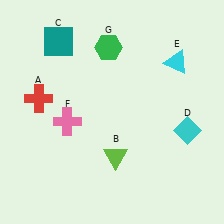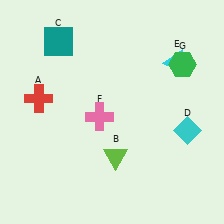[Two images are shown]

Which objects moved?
The objects that moved are: the pink cross (F), the green hexagon (G).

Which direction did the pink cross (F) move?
The pink cross (F) moved right.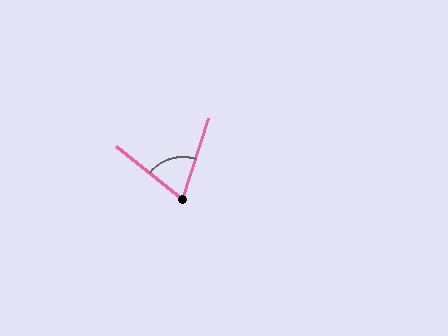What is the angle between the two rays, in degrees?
Approximately 69 degrees.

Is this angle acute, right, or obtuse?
It is acute.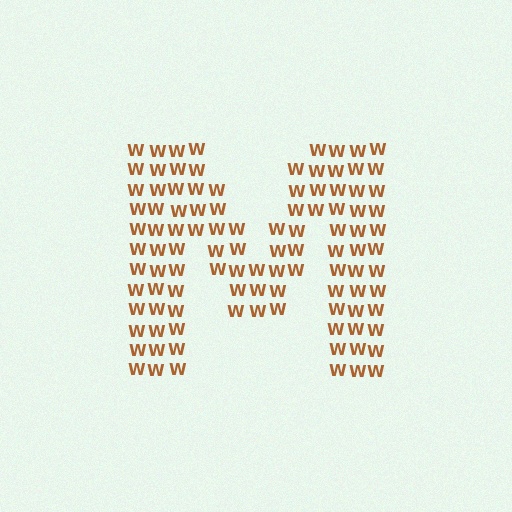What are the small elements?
The small elements are letter W's.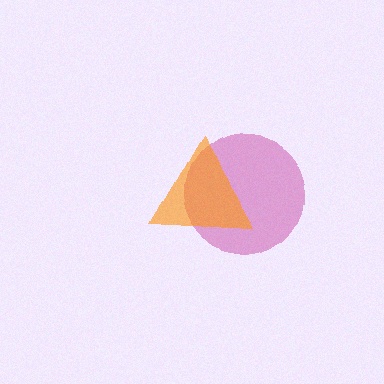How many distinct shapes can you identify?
There are 2 distinct shapes: a magenta circle, an orange triangle.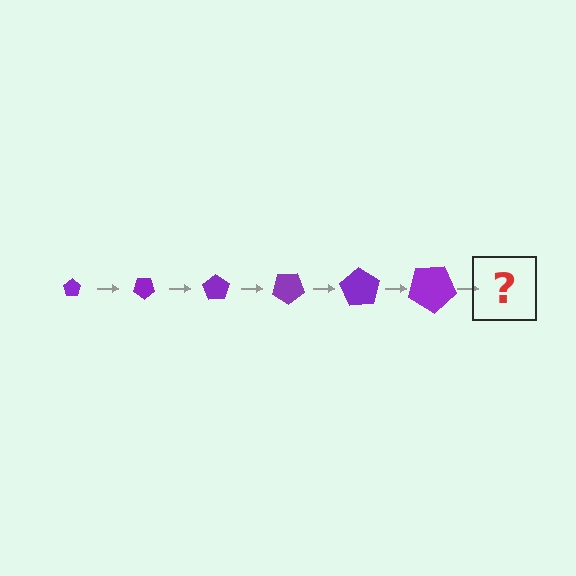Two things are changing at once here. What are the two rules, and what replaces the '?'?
The two rules are that the pentagon grows larger each step and it rotates 35 degrees each step. The '?' should be a pentagon, larger than the previous one and rotated 210 degrees from the start.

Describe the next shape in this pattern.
It should be a pentagon, larger than the previous one and rotated 210 degrees from the start.